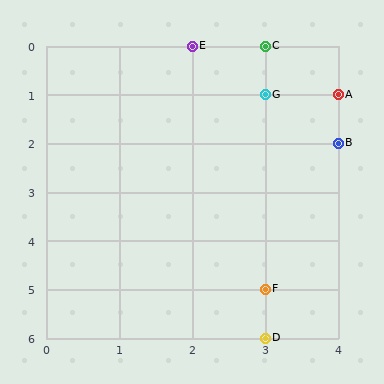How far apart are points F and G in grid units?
Points F and G are 4 rows apart.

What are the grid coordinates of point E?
Point E is at grid coordinates (2, 0).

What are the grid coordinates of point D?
Point D is at grid coordinates (3, 6).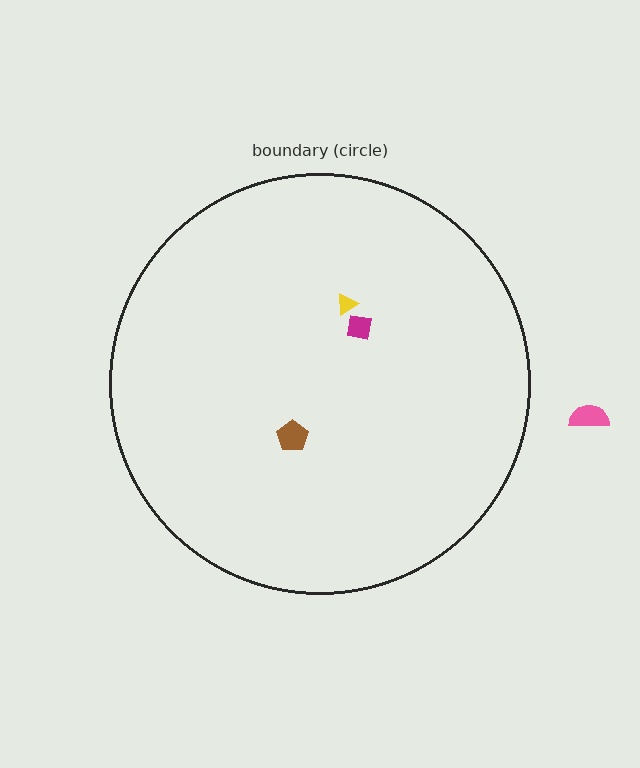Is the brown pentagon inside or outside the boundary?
Inside.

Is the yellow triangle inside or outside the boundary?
Inside.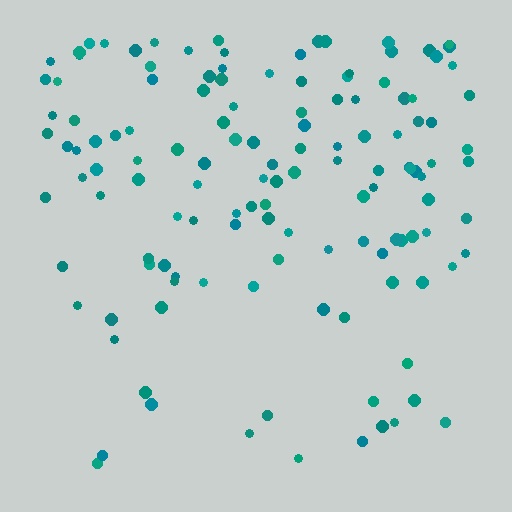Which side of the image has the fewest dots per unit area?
The bottom.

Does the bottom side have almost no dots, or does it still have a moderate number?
Still a moderate number, just noticeably fewer than the top.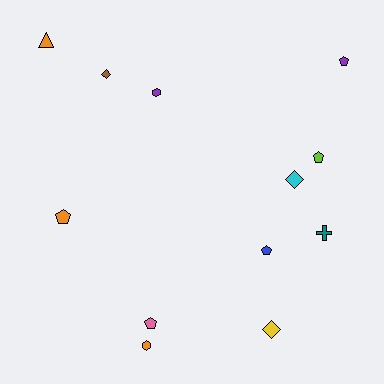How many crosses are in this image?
There is 1 cross.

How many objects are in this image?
There are 12 objects.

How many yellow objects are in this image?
There is 1 yellow object.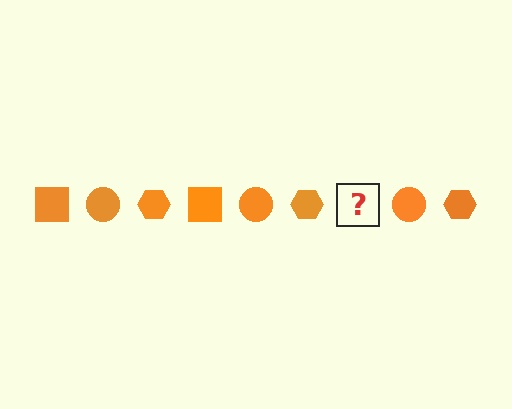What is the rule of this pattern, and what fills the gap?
The rule is that the pattern cycles through square, circle, hexagon shapes in orange. The gap should be filled with an orange square.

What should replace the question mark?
The question mark should be replaced with an orange square.